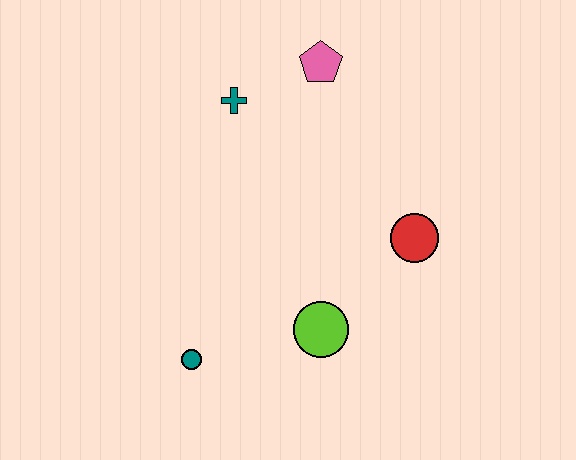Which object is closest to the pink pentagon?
The teal cross is closest to the pink pentagon.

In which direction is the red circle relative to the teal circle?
The red circle is to the right of the teal circle.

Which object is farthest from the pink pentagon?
The teal circle is farthest from the pink pentagon.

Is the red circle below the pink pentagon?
Yes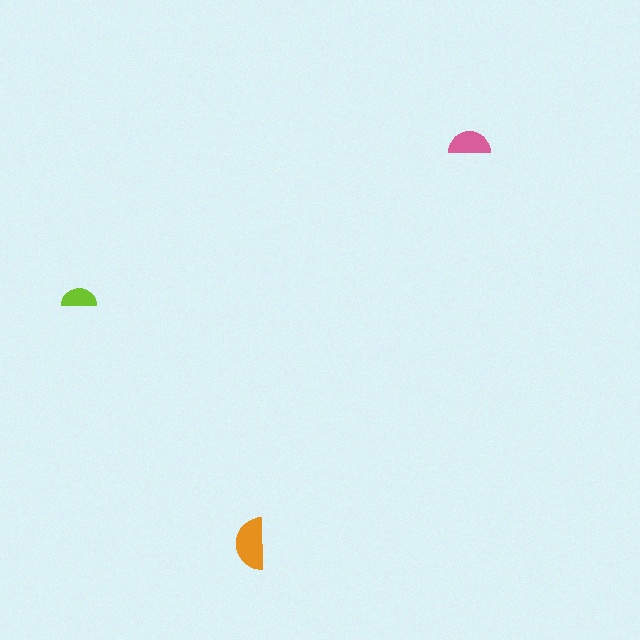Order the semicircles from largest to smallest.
the orange one, the pink one, the lime one.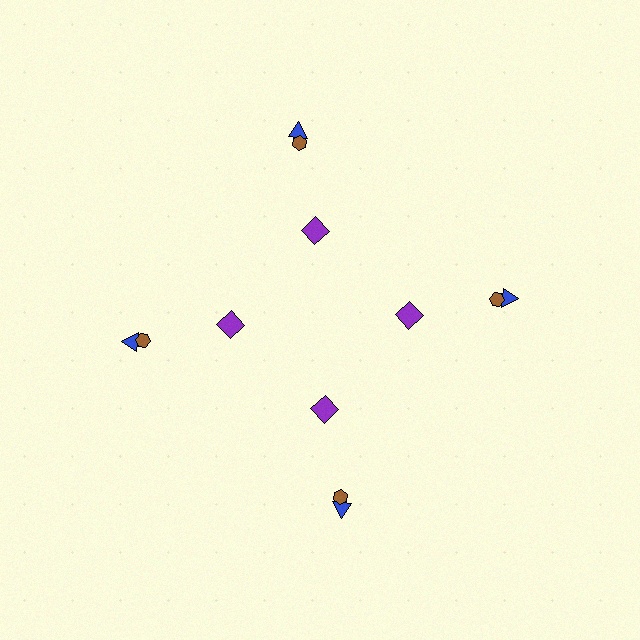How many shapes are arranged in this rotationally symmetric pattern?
There are 12 shapes, arranged in 4 groups of 3.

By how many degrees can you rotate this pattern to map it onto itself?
The pattern maps onto itself every 90 degrees of rotation.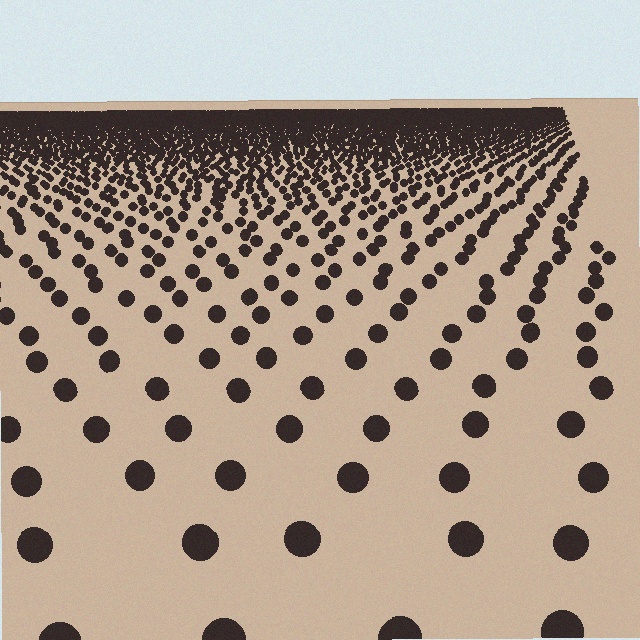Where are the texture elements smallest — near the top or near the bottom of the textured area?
Near the top.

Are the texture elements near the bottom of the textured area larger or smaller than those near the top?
Larger. Near the bottom, elements are closer to the viewer and appear at a bigger on-screen size.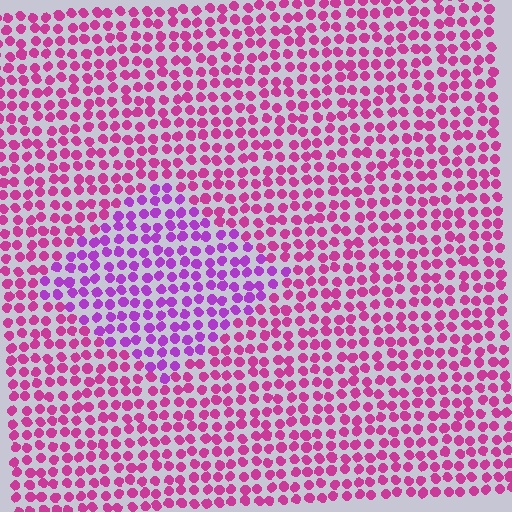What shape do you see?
I see a diamond.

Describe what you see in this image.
The image is filled with small magenta elements in a uniform arrangement. A diamond-shaped region is visible where the elements are tinted to a slightly different hue, forming a subtle color boundary.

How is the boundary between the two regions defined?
The boundary is defined purely by a slight shift in hue (about 32 degrees). Spacing, size, and orientation are identical on both sides.